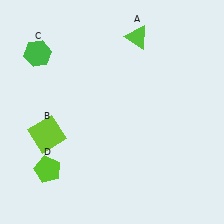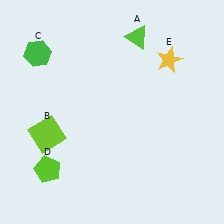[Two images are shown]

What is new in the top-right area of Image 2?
A yellow star (E) was added in the top-right area of Image 2.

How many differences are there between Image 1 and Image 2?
There is 1 difference between the two images.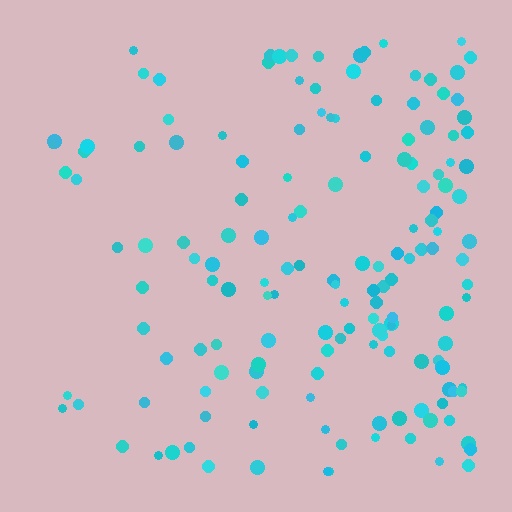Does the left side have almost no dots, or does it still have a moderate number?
Still a moderate number, just noticeably fewer than the right.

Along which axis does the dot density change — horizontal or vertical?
Horizontal.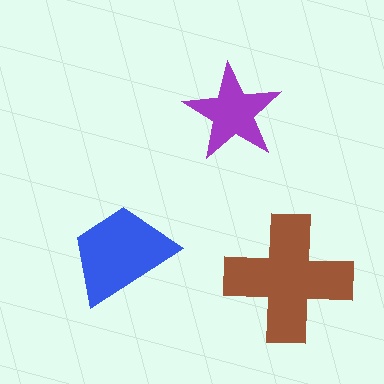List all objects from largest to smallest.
The brown cross, the blue trapezoid, the purple star.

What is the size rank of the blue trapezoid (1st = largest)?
2nd.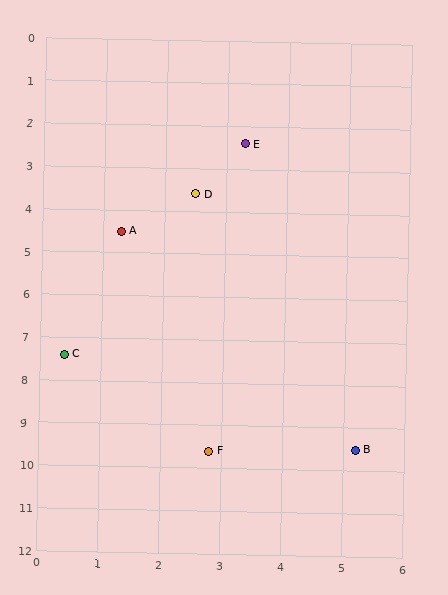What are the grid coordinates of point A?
Point A is at approximately (1.3, 4.5).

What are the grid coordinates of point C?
Point C is at approximately (0.4, 7.4).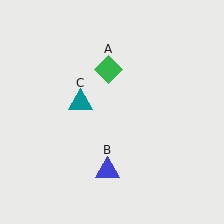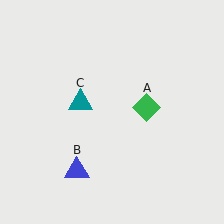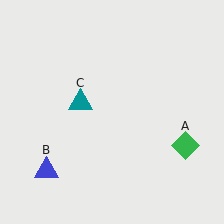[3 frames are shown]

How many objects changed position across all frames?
2 objects changed position: green diamond (object A), blue triangle (object B).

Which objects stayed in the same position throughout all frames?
Teal triangle (object C) remained stationary.